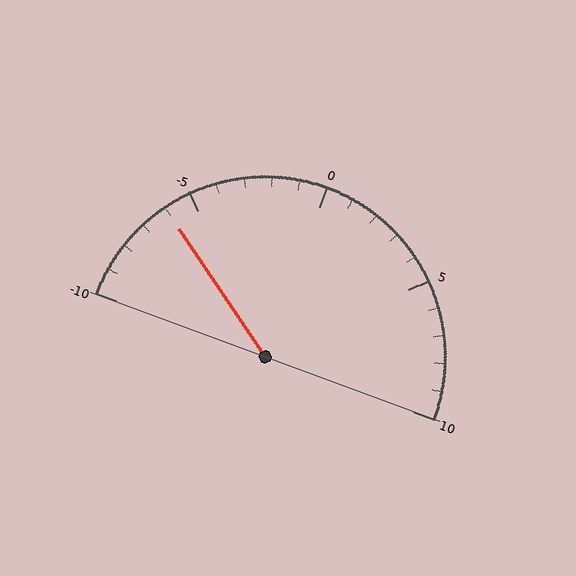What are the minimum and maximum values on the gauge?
The gauge ranges from -10 to 10.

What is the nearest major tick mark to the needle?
The nearest major tick mark is -5.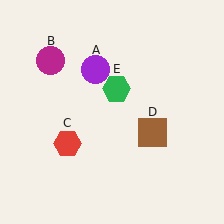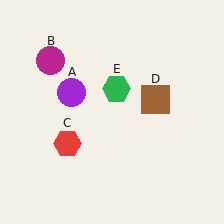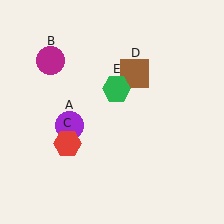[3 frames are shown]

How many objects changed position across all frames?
2 objects changed position: purple circle (object A), brown square (object D).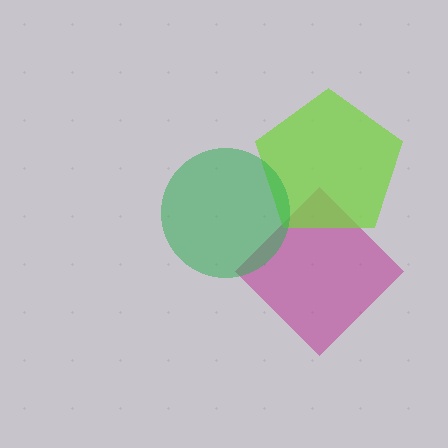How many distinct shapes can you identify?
There are 3 distinct shapes: a magenta diamond, a lime pentagon, a green circle.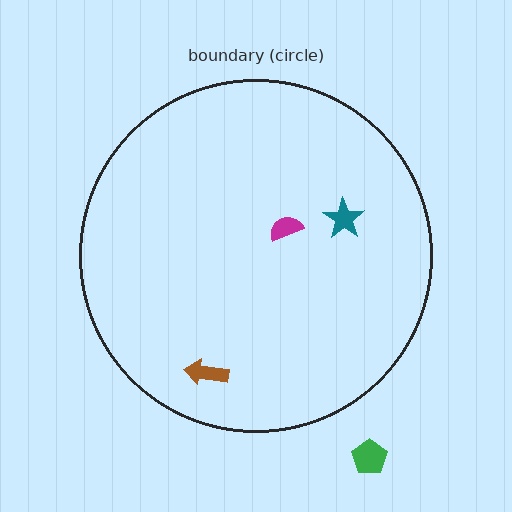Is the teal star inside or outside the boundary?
Inside.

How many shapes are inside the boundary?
3 inside, 1 outside.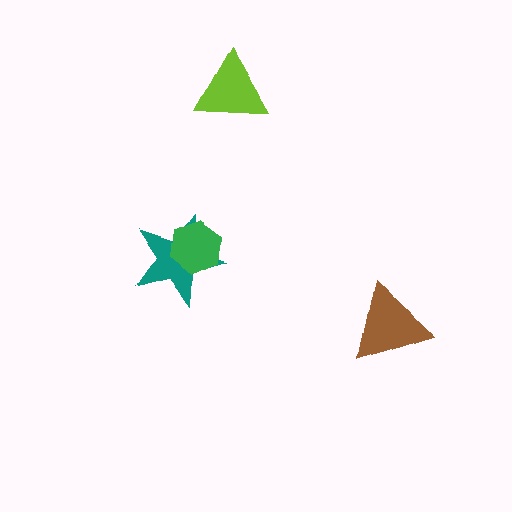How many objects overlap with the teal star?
1 object overlaps with the teal star.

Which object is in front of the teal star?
The green hexagon is in front of the teal star.